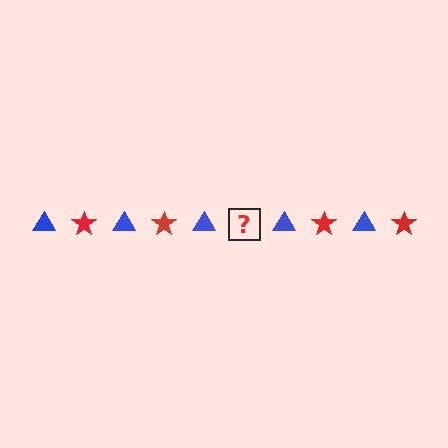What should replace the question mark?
The question mark should be replaced with a red star.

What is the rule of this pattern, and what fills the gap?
The rule is that the pattern alternates between blue triangle and red star. The gap should be filled with a red star.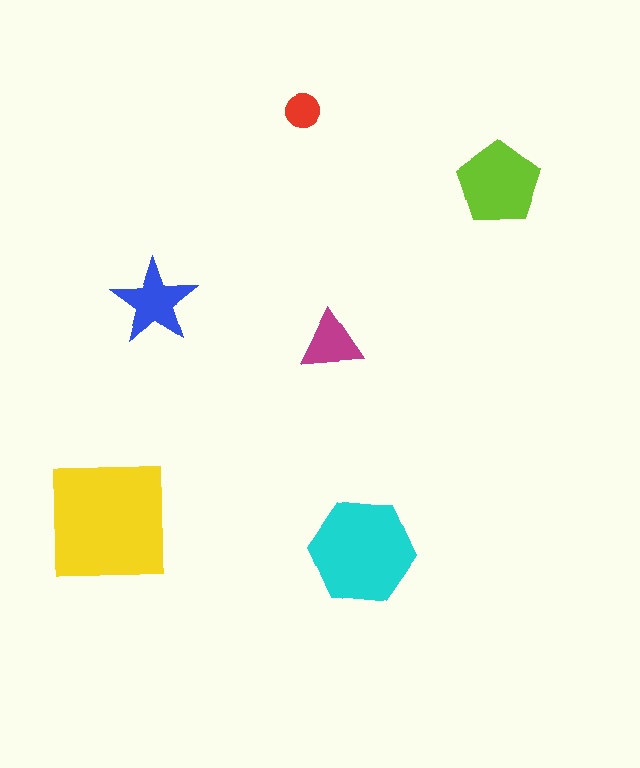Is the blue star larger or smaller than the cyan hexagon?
Smaller.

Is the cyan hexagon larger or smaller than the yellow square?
Smaller.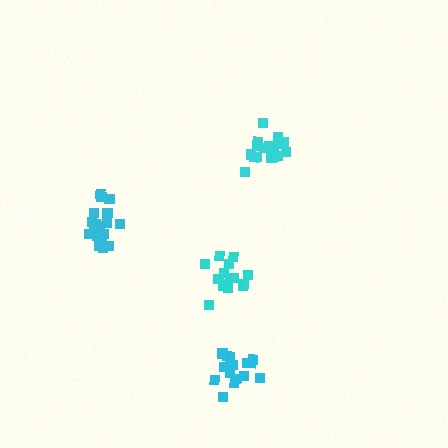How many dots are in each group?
Group 1: 15 dots, Group 2: 19 dots, Group 3: 15 dots, Group 4: 20 dots (69 total).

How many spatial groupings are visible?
There are 4 spatial groupings.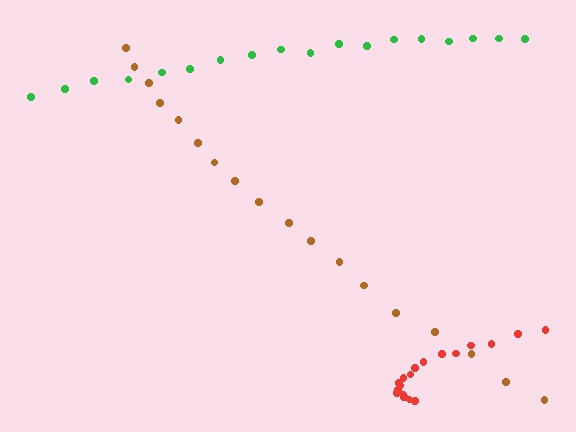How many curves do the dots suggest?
There are 3 distinct paths.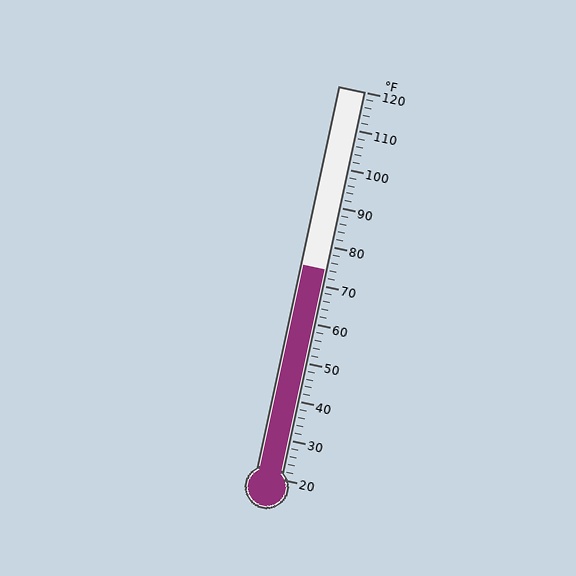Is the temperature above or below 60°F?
The temperature is above 60°F.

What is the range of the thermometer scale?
The thermometer scale ranges from 20°F to 120°F.